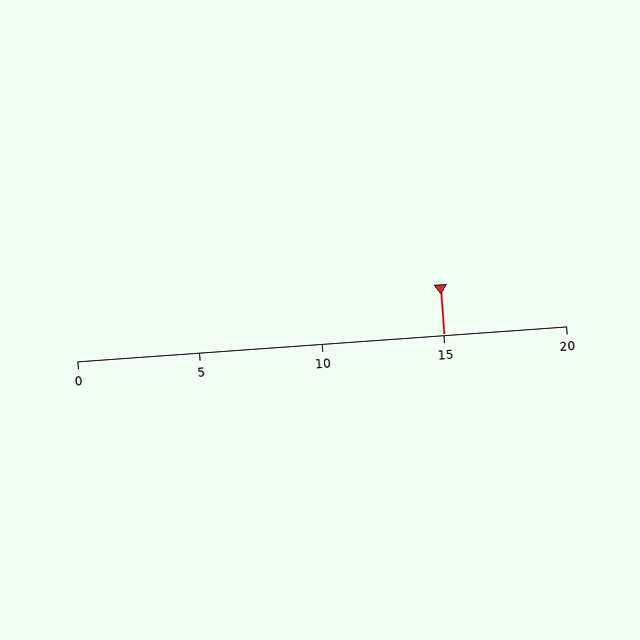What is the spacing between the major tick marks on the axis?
The major ticks are spaced 5 apart.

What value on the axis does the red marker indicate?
The marker indicates approximately 15.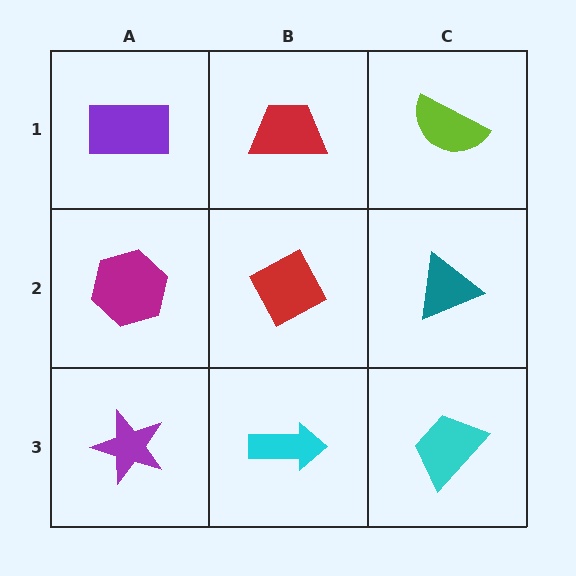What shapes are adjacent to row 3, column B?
A red diamond (row 2, column B), a purple star (row 3, column A), a cyan trapezoid (row 3, column C).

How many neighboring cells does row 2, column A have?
3.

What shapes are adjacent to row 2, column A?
A purple rectangle (row 1, column A), a purple star (row 3, column A), a red diamond (row 2, column B).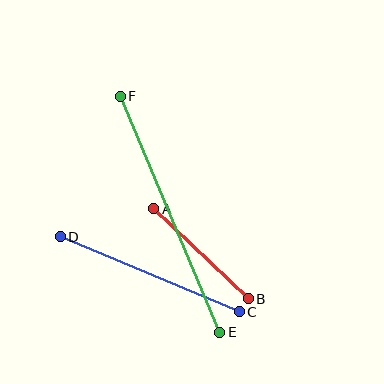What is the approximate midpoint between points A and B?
The midpoint is at approximately (201, 254) pixels.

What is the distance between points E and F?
The distance is approximately 256 pixels.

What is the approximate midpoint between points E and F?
The midpoint is at approximately (170, 214) pixels.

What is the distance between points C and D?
The distance is approximately 194 pixels.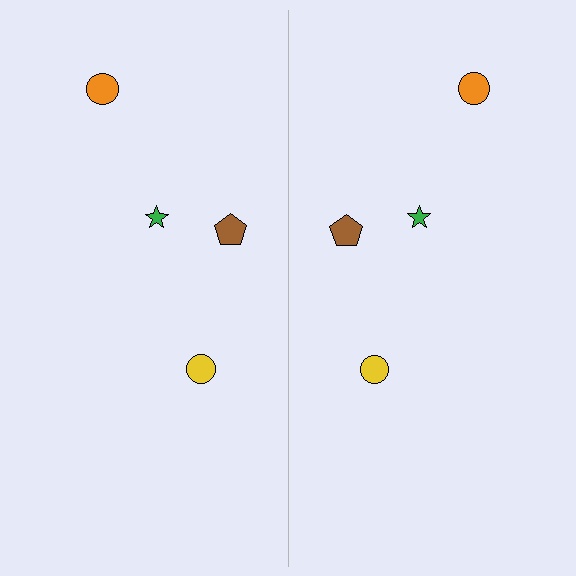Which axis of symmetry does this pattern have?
The pattern has a vertical axis of symmetry running through the center of the image.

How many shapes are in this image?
There are 8 shapes in this image.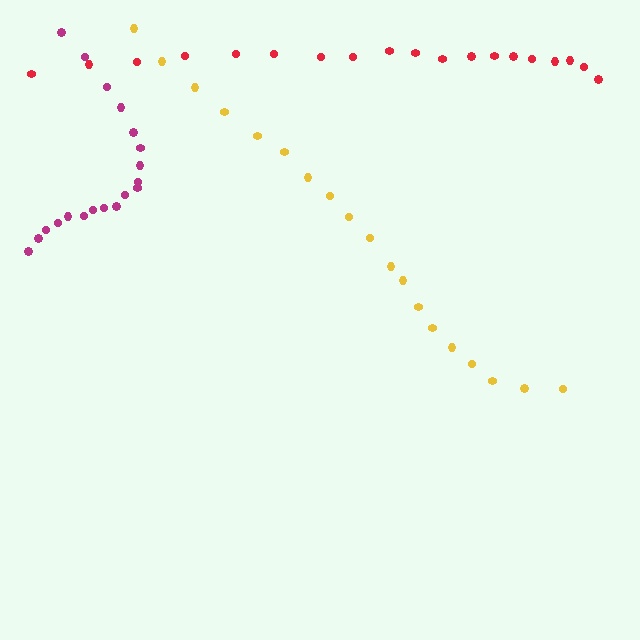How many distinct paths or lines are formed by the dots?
There are 3 distinct paths.